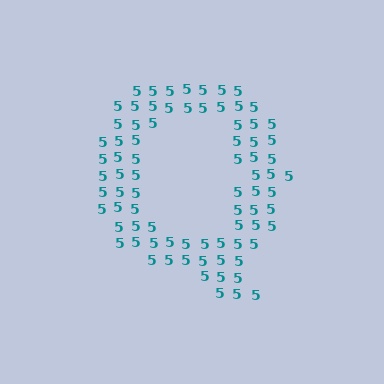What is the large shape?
The large shape is the letter Q.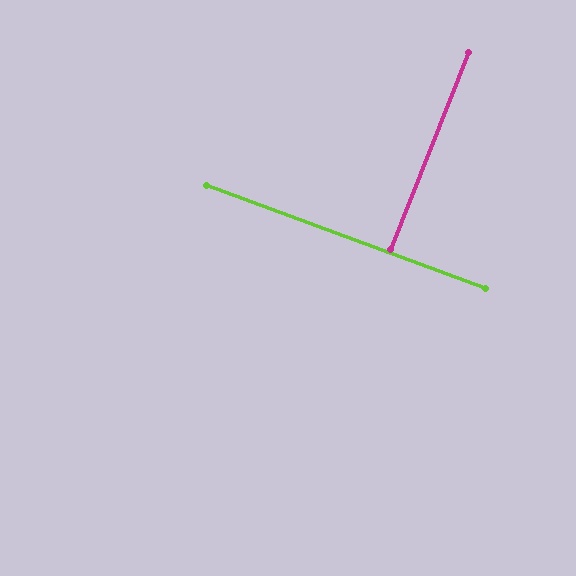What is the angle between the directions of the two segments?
Approximately 89 degrees.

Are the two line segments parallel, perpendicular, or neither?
Perpendicular — they meet at approximately 89°.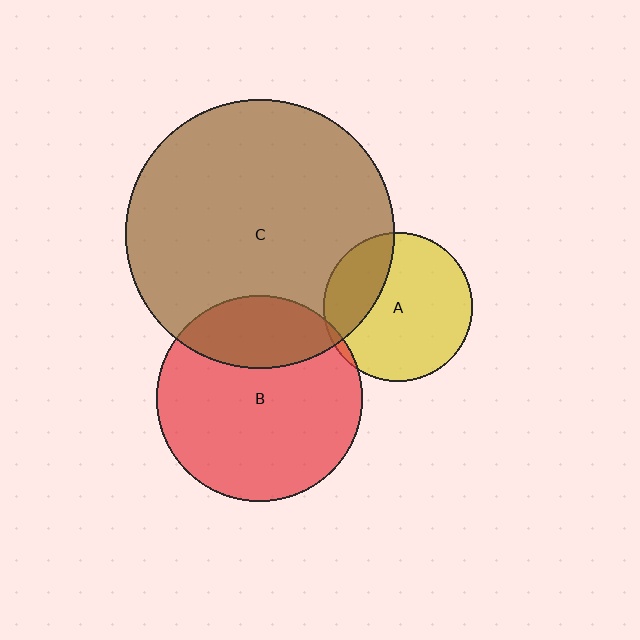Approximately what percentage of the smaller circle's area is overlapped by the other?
Approximately 5%.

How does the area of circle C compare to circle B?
Approximately 1.7 times.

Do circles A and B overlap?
Yes.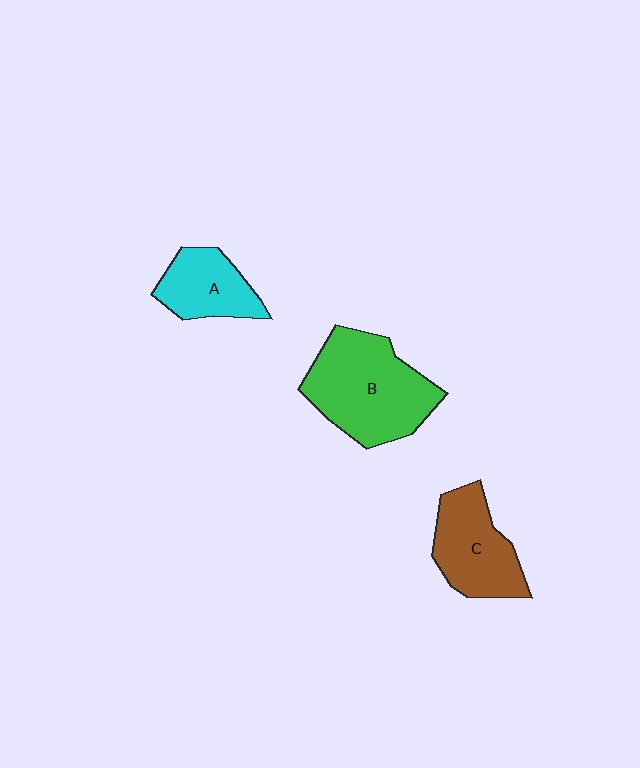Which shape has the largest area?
Shape B (green).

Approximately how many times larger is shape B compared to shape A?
Approximately 1.9 times.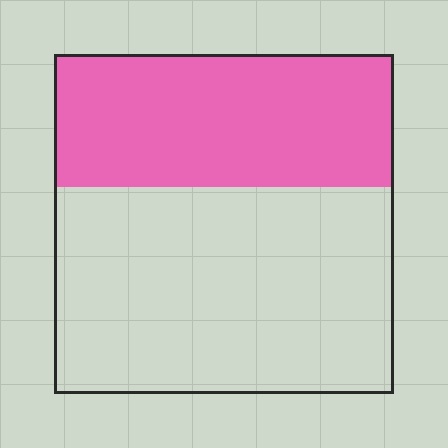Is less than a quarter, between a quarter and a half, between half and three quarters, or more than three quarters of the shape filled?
Between a quarter and a half.